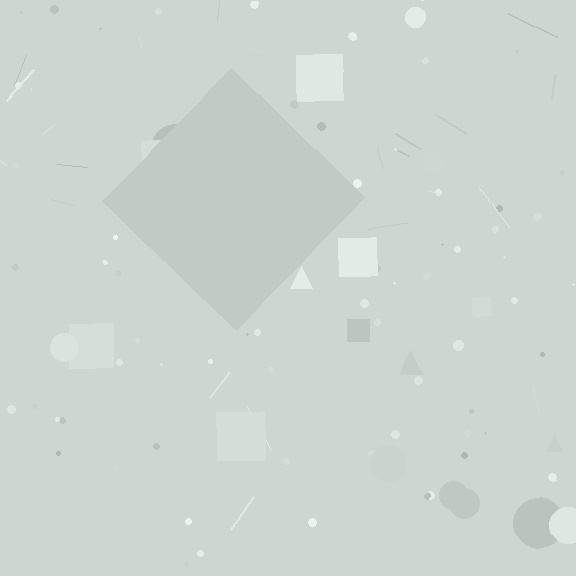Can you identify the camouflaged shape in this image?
The camouflaged shape is a diamond.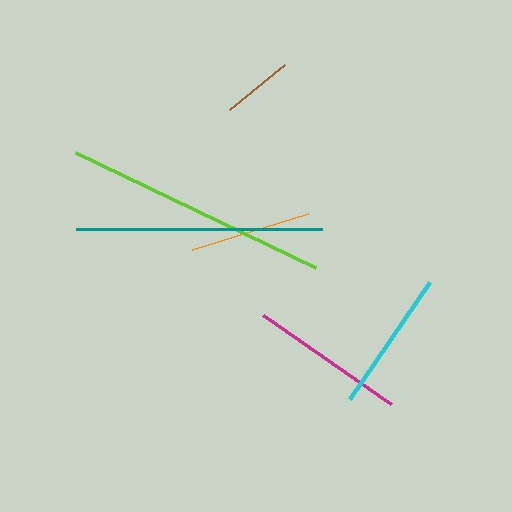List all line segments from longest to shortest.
From longest to shortest: lime, teal, magenta, cyan, orange, brown.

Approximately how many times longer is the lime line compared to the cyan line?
The lime line is approximately 1.9 times the length of the cyan line.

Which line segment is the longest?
The lime line is the longest at approximately 266 pixels.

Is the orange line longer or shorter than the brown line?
The orange line is longer than the brown line.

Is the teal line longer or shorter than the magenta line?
The teal line is longer than the magenta line.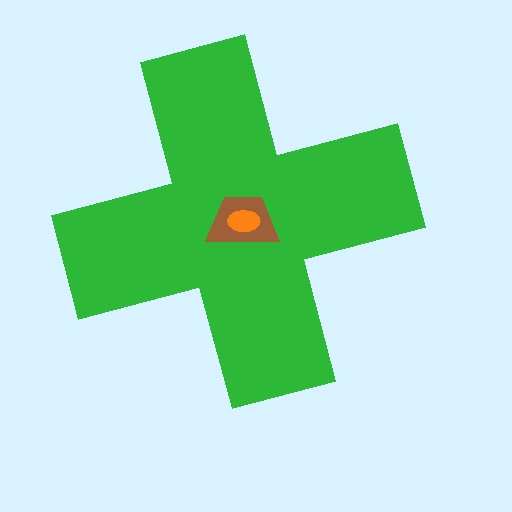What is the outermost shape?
The green cross.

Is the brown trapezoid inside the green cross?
Yes.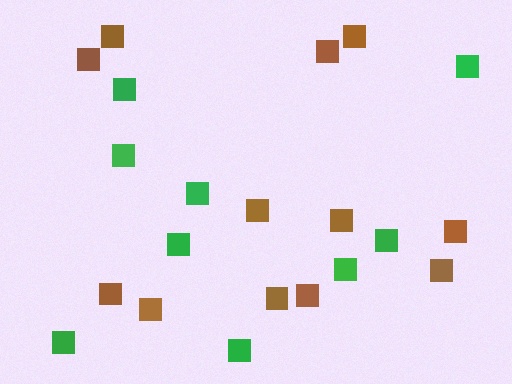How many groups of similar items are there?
There are 2 groups: one group of brown squares (12) and one group of green squares (9).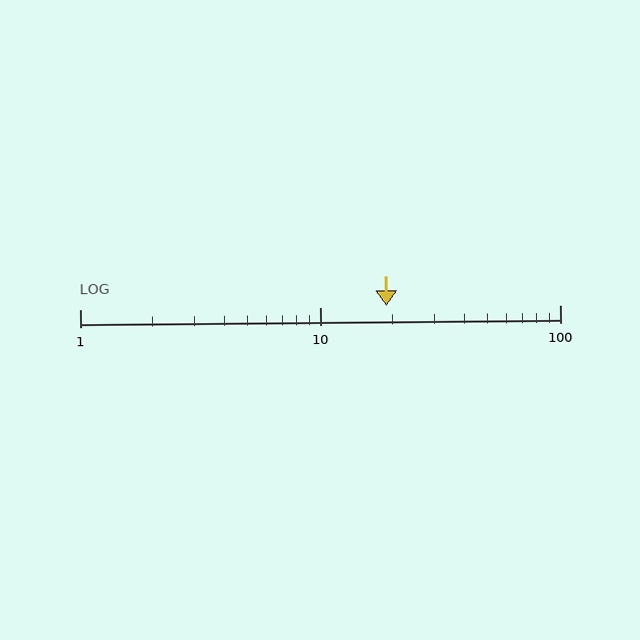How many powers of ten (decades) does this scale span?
The scale spans 2 decades, from 1 to 100.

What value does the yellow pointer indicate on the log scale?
The pointer indicates approximately 19.